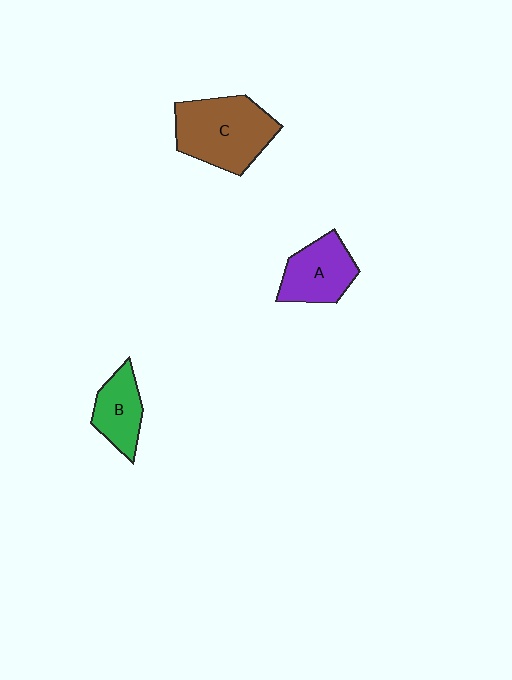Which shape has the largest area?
Shape C (brown).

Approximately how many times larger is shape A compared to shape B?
Approximately 1.2 times.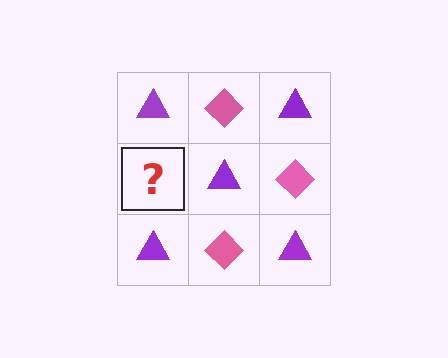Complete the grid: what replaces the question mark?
The question mark should be replaced with a pink diamond.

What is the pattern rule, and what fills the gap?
The rule is that it alternates purple triangle and pink diamond in a checkerboard pattern. The gap should be filled with a pink diamond.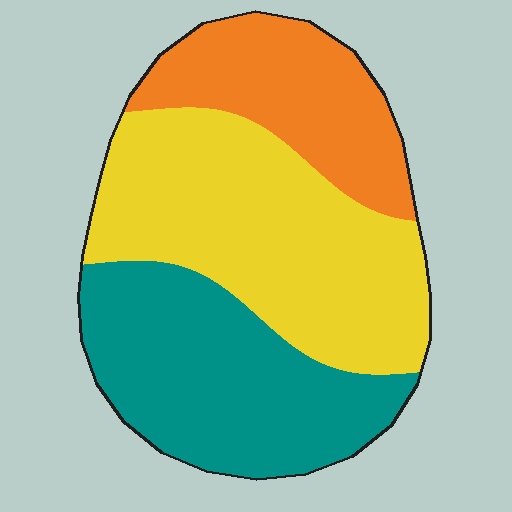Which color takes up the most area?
Yellow, at roughly 45%.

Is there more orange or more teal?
Teal.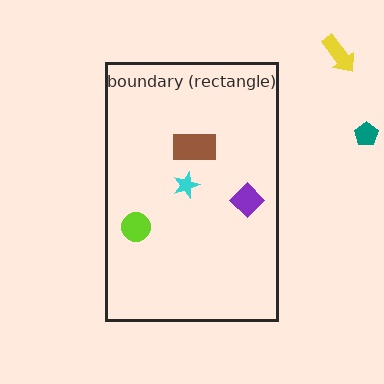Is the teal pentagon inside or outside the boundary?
Outside.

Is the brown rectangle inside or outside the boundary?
Inside.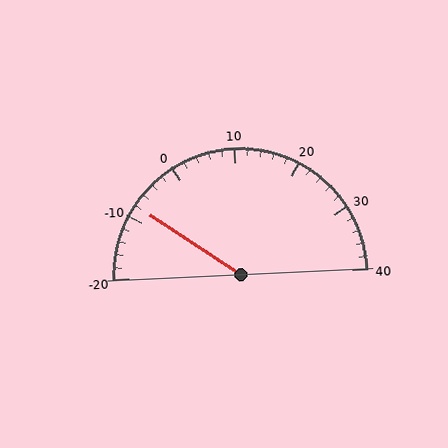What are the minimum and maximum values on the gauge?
The gauge ranges from -20 to 40.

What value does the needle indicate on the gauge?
The needle indicates approximately -8.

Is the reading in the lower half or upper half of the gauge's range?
The reading is in the lower half of the range (-20 to 40).